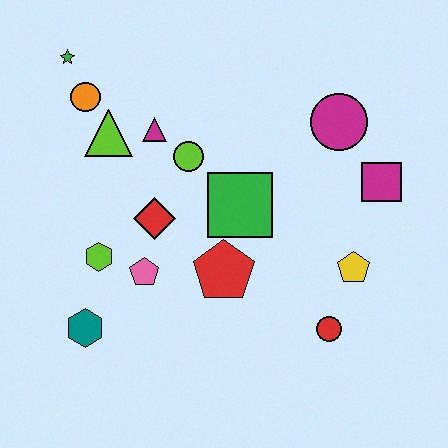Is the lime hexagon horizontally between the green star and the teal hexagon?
No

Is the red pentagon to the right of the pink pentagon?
Yes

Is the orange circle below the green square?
No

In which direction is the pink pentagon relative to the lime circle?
The pink pentagon is below the lime circle.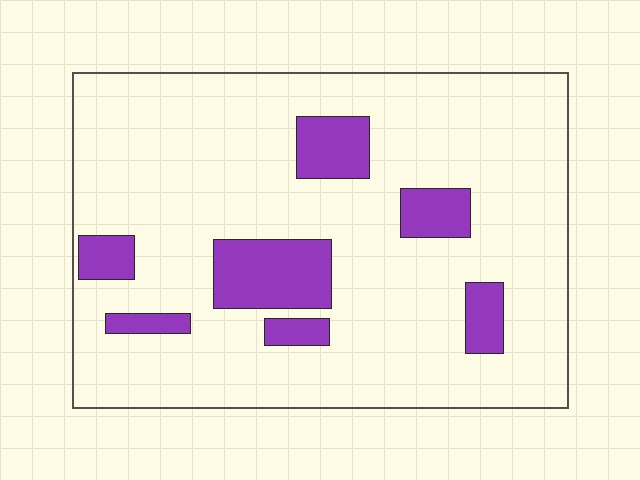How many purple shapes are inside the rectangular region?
7.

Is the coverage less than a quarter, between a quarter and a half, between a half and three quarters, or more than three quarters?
Less than a quarter.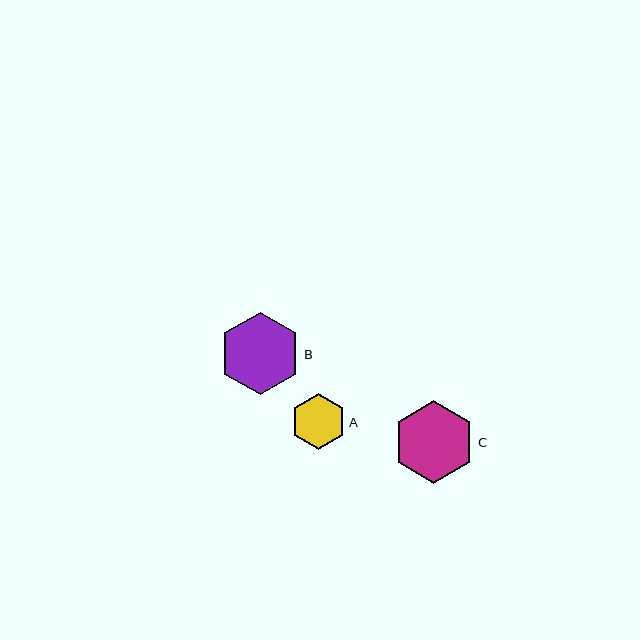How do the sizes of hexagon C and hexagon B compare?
Hexagon C and hexagon B are approximately the same size.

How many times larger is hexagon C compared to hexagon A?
Hexagon C is approximately 1.5 times the size of hexagon A.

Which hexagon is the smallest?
Hexagon A is the smallest with a size of approximately 56 pixels.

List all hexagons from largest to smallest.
From largest to smallest: C, B, A.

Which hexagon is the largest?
Hexagon C is the largest with a size of approximately 83 pixels.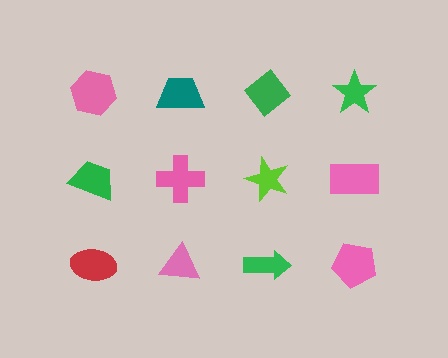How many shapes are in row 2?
4 shapes.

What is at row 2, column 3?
A lime star.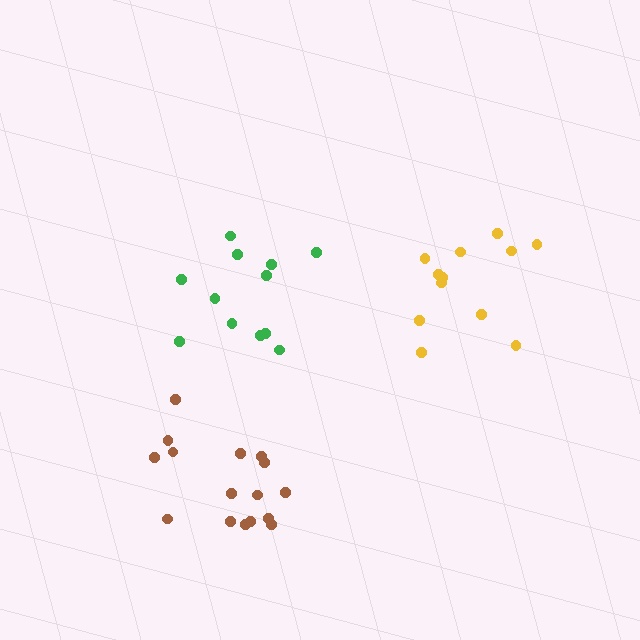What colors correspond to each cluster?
The clusters are colored: yellow, brown, green.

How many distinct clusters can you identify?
There are 3 distinct clusters.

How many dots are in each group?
Group 1: 12 dots, Group 2: 16 dots, Group 3: 12 dots (40 total).